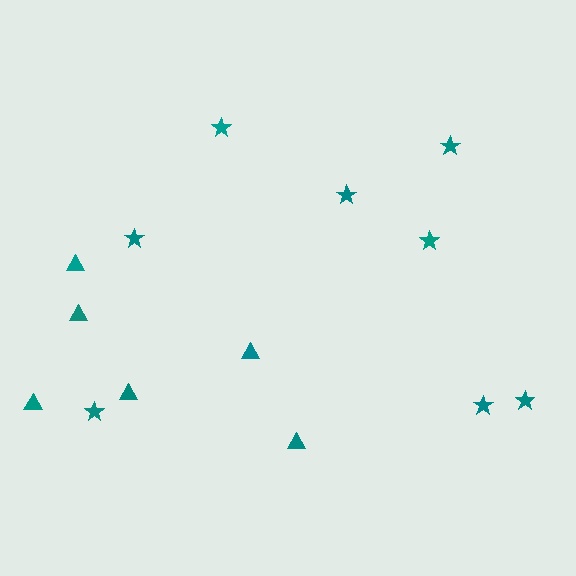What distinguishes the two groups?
There are 2 groups: one group of stars (8) and one group of triangles (6).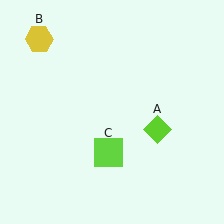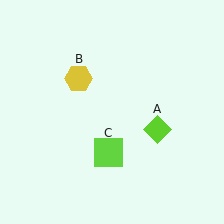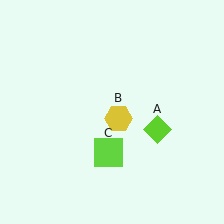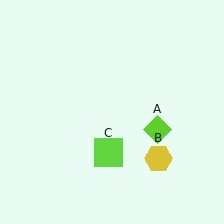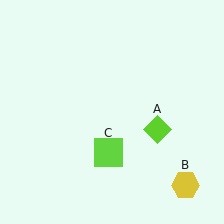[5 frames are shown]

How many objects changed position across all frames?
1 object changed position: yellow hexagon (object B).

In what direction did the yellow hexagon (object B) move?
The yellow hexagon (object B) moved down and to the right.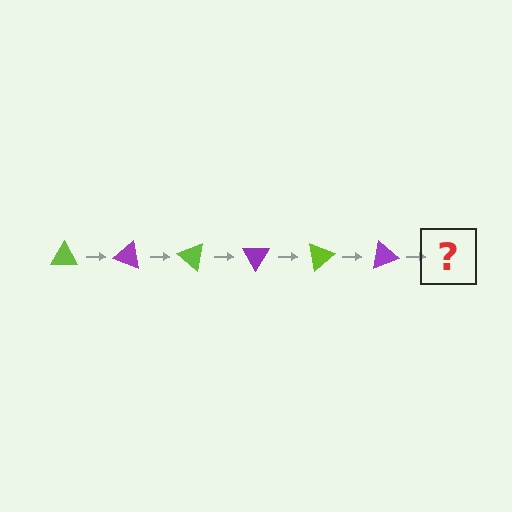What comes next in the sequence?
The next element should be a lime triangle, rotated 120 degrees from the start.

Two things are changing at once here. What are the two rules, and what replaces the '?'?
The two rules are that it rotates 20 degrees each step and the color cycles through lime and purple. The '?' should be a lime triangle, rotated 120 degrees from the start.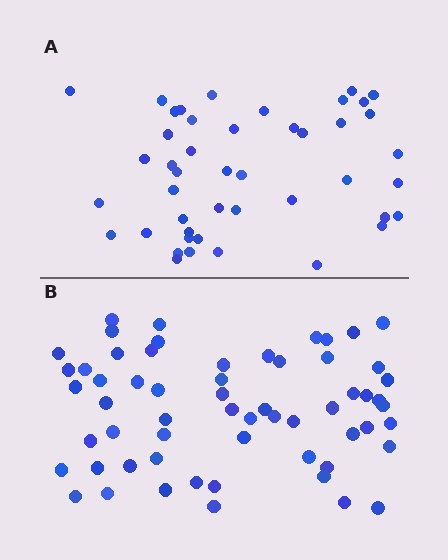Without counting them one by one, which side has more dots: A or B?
Region B (the bottom region) has more dots.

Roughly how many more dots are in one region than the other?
Region B has approximately 15 more dots than region A.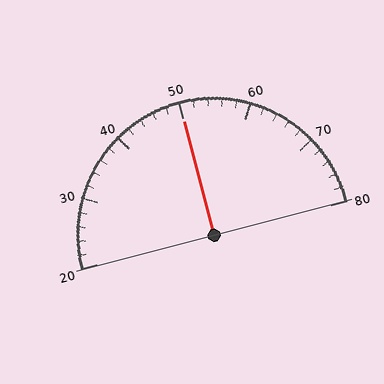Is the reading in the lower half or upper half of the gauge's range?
The reading is in the upper half of the range (20 to 80).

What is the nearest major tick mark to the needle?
The nearest major tick mark is 50.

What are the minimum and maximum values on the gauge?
The gauge ranges from 20 to 80.